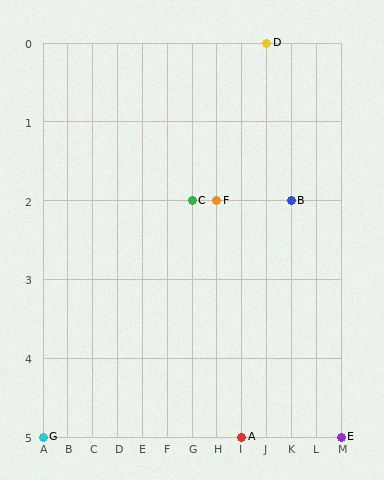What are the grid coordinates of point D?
Point D is at grid coordinates (J, 0).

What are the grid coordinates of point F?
Point F is at grid coordinates (H, 2).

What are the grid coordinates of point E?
Point E is at grid coordinates (M, 5).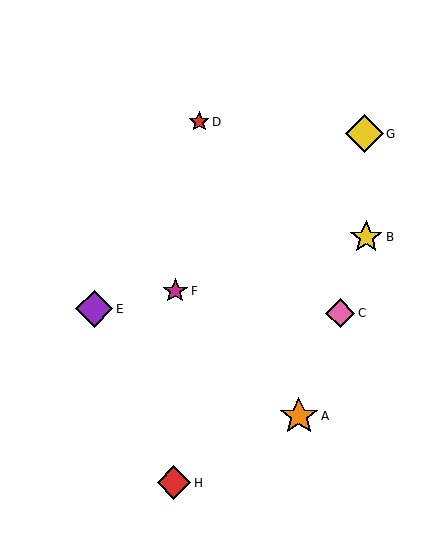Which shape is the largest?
The orange star (labeled A) is the largest.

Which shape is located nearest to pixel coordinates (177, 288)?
The magenta star (labeled F) at (175, 291) is nearest to that location.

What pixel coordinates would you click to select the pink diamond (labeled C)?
Click at (340, 313) to select the pink diamond C.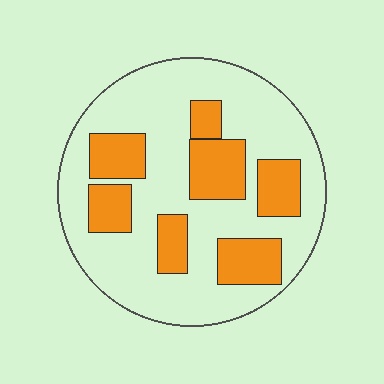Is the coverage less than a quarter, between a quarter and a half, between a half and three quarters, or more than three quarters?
Between a quarter and a half.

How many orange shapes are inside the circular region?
7.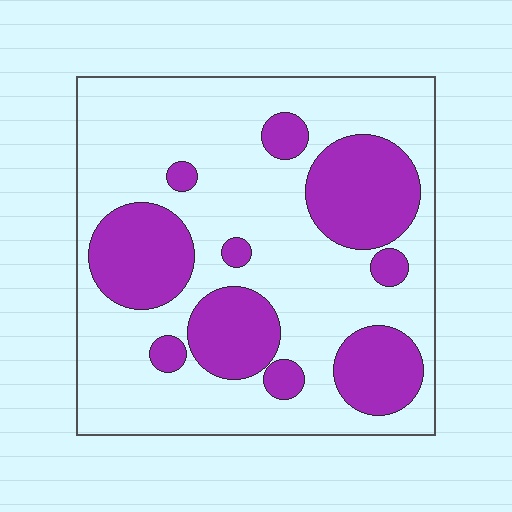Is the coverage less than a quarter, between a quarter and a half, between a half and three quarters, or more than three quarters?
Between a quarter and a half.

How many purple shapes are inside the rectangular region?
10.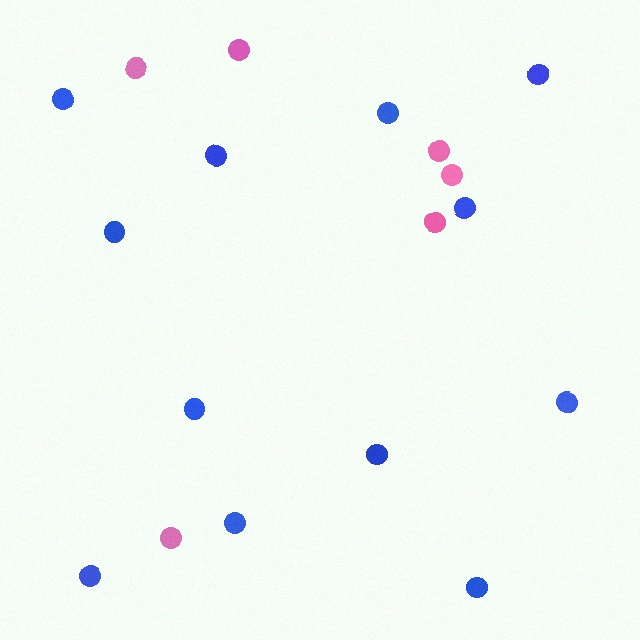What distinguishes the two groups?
There are 2 groups: one group of pink circles (6) and one group of blue circles (12).